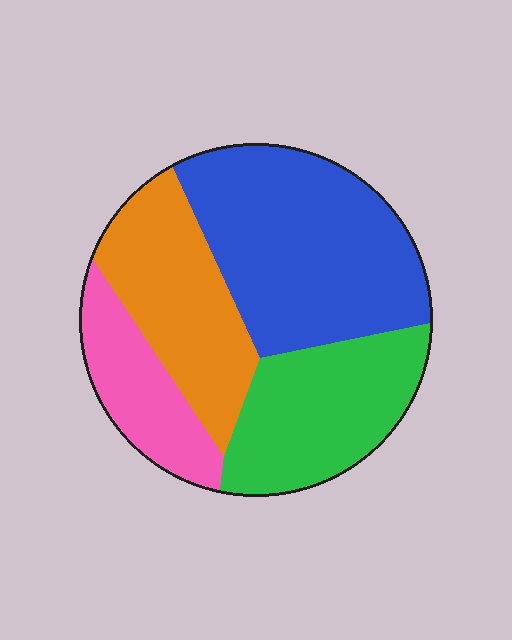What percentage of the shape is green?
Green takes up about one quarter (1/4) of the shape.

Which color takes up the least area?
Pink, at roughly 15%.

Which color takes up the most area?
Blue, at roughly 40%.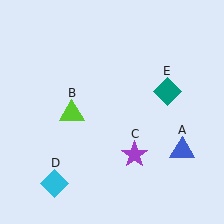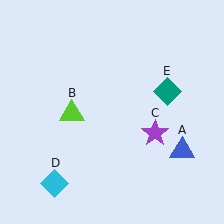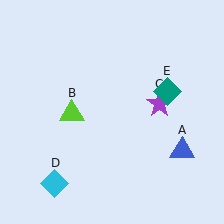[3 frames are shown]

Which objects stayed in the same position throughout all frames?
Blue triangle (object A) and lime triangle (object B) and cyan diamond (object D) and teal diamond (object E) remained stationary.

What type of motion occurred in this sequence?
The purple star (object C) rotated counterclockwise around the center of the scene.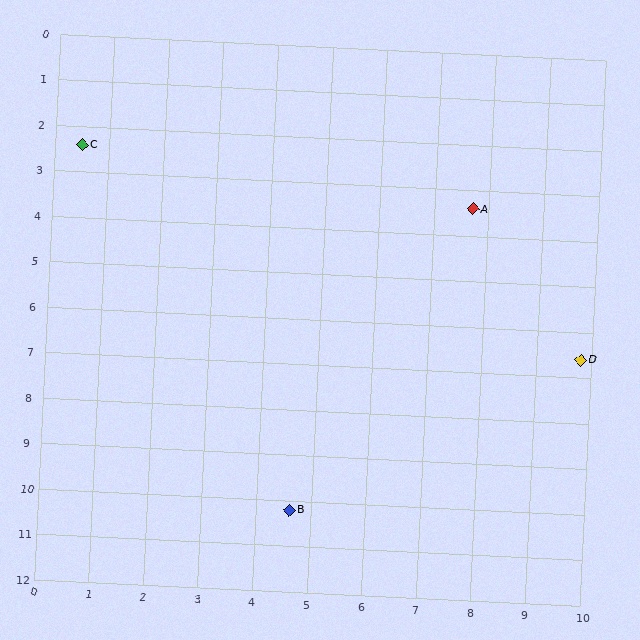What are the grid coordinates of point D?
Point D is at approximately (9.8, 6.6).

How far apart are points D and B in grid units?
Points D and B are about 6.3 grid units apart.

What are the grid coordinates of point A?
Point A is at approximately (7.7, 3.4).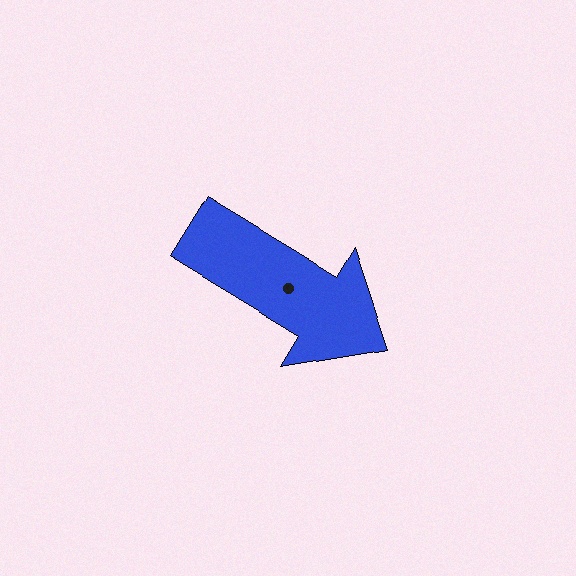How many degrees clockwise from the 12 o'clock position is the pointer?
Approximately 121 degrees.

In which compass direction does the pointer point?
Southeast.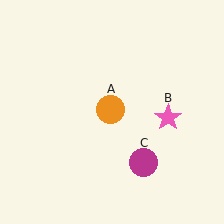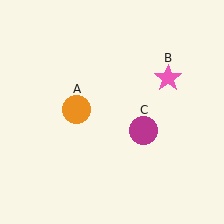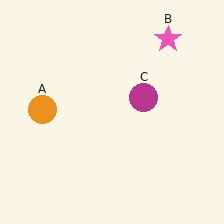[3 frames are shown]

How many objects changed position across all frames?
3 objects changed position: orange circle (object A), pink star (object B), magenta circle (object C).